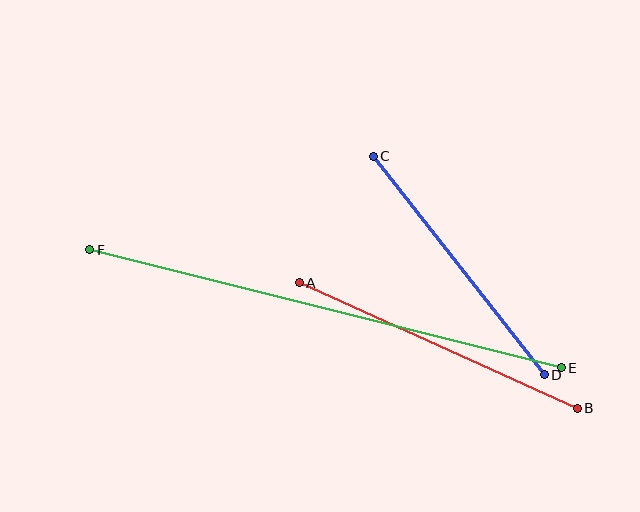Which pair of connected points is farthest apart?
Points E and F are farthest apart.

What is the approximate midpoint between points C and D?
The midpoint is at approximately (459, 265) pixels.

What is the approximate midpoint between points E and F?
The midpoint is at approximately (326, 309) pixels.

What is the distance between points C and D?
The distance is approximately 278 pixels.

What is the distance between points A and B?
The distance is approximately 305 pixels.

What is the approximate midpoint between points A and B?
The midpoint is at approximately (438, 345) pixels.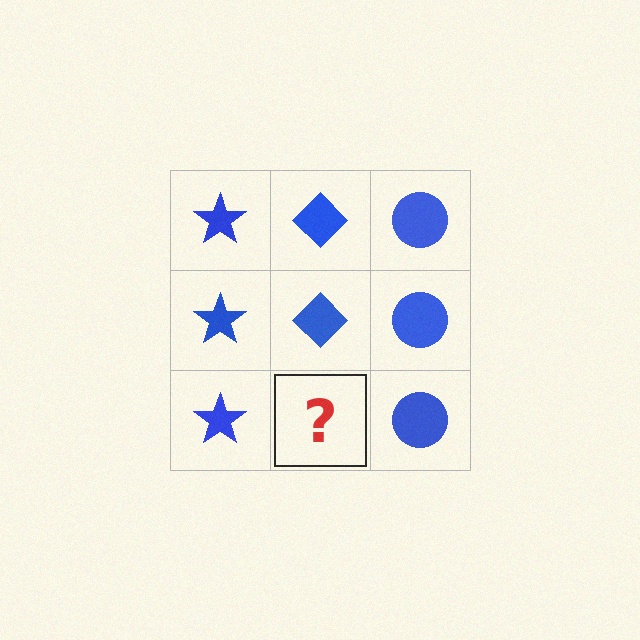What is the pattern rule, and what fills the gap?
The rule is that each column has a consistent shape. The gap should be filled with a blue diamond.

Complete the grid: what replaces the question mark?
The question mark should be replaced with a blue diamond.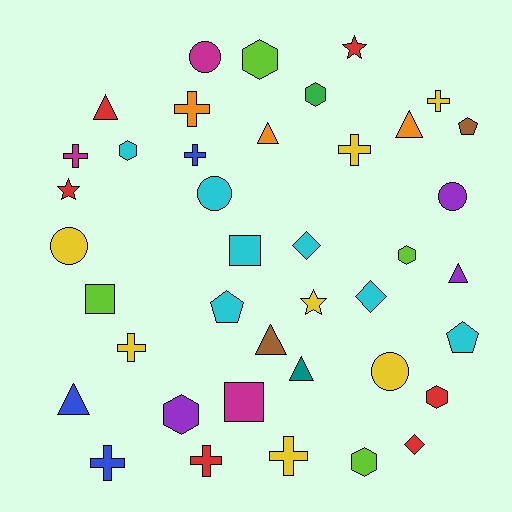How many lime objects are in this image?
There are 4 lime objects.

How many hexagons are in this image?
There are 7 hexagons.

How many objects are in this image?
There are 40 objects.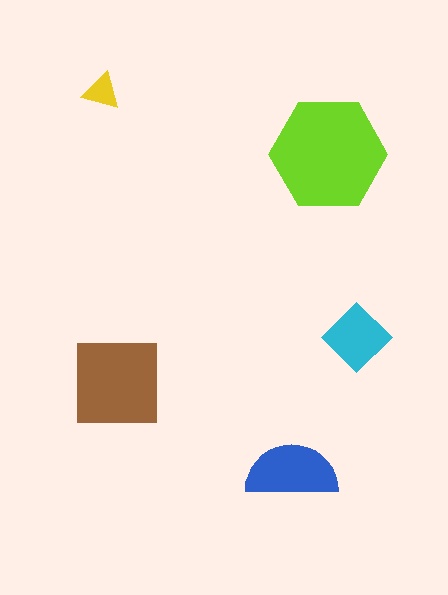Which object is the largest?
The lime hexagon.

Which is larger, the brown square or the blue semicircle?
The brown square.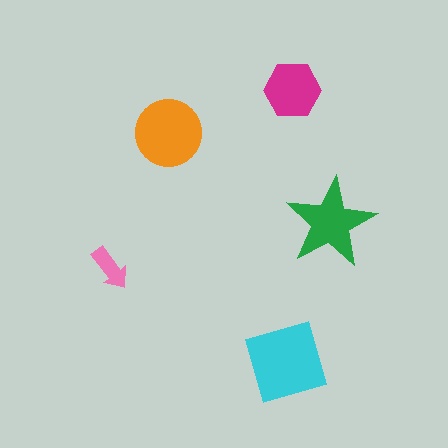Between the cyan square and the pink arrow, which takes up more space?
The cyan square.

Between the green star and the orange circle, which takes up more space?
The orange circle.